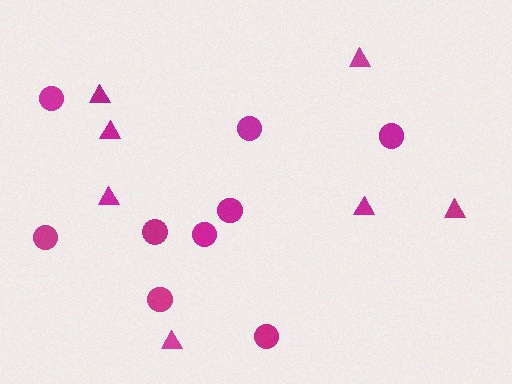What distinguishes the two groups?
There are 2 groups: one group of circles (9) and one group of triangles (7).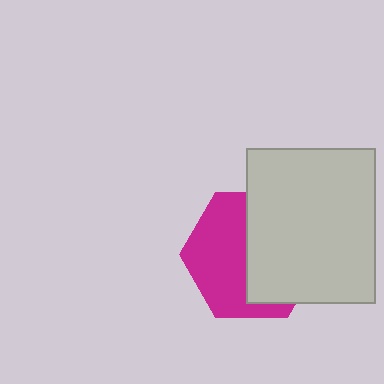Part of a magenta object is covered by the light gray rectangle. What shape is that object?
It is a hexagon.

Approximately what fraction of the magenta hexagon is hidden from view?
Roughly 51% of the magenta hexagon is hidden behind the light gray rectangle.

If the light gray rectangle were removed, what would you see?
You would see the complete magenta hexagon.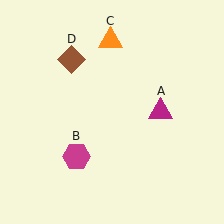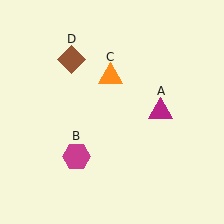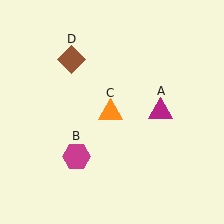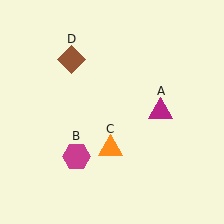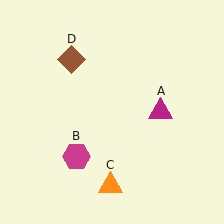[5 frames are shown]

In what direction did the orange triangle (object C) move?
The orange triangle (object C) moved down.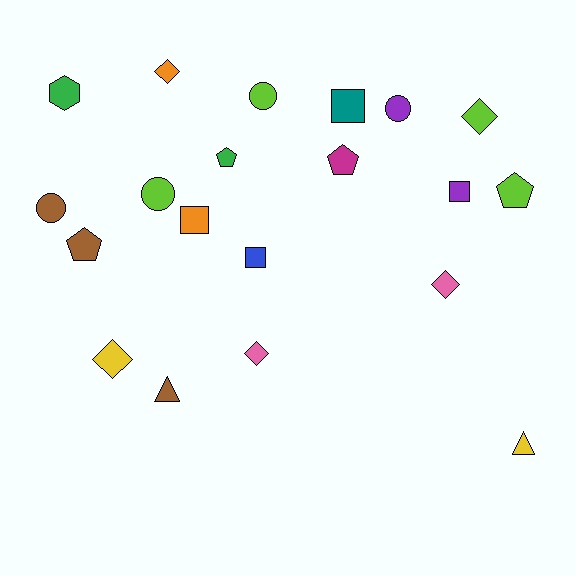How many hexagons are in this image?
There is 1 hexagon.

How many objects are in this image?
There are 20 objects.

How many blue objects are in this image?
There is 1 blue object.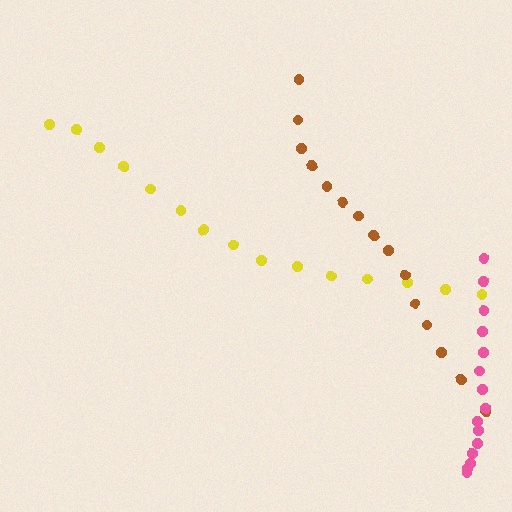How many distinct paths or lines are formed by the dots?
There are 3 distinct paths.